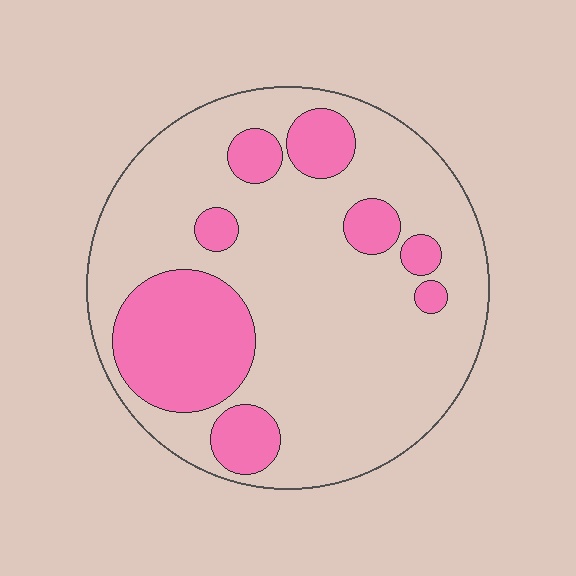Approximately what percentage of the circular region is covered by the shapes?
Approximately 25%.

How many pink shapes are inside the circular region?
8.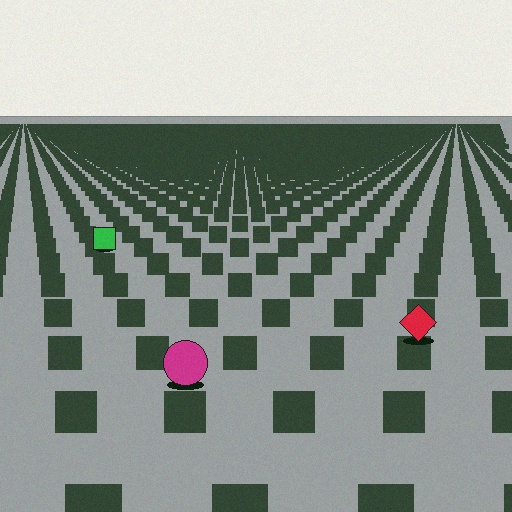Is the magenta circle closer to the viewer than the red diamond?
Yes. The magenta circle is closer — you can tell from the texture gradient: the ground texture is coarser near it.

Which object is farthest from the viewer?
The green square is farthest from the viewer. It appears smaller and the ground texture around it is denser.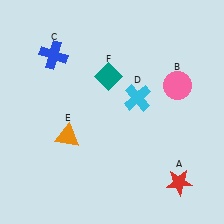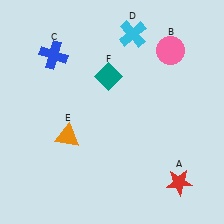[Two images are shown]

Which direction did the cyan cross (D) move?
The cyan cross (D) moved up.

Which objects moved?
The objects that moved are: the pink circle (B), the cyan cross (D).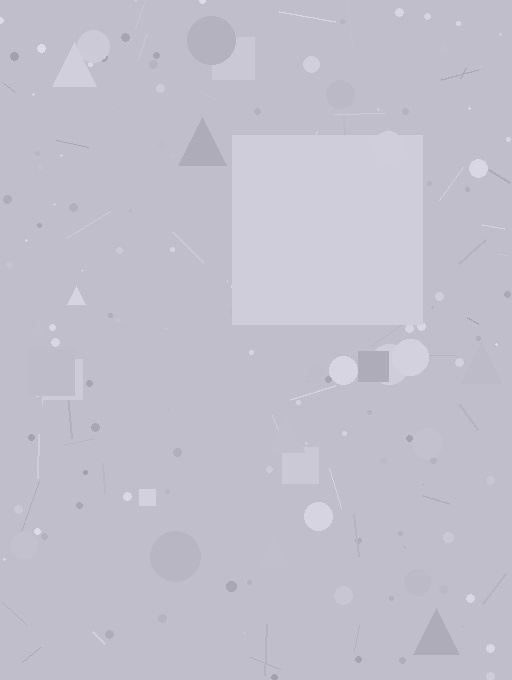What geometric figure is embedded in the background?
A square is embedded in the background.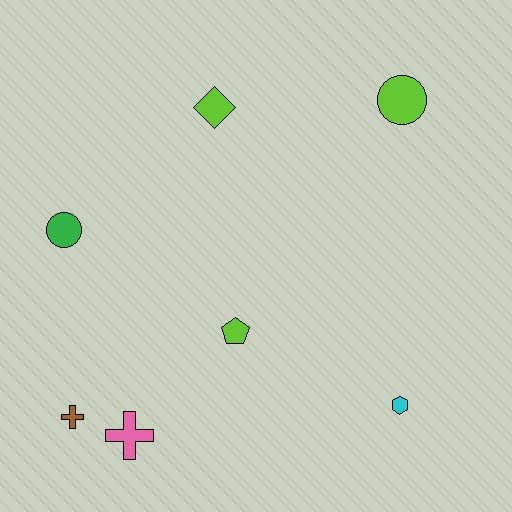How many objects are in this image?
There are 7 objects.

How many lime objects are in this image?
There are 3 lime objects.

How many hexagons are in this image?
There is 1 hexagon.